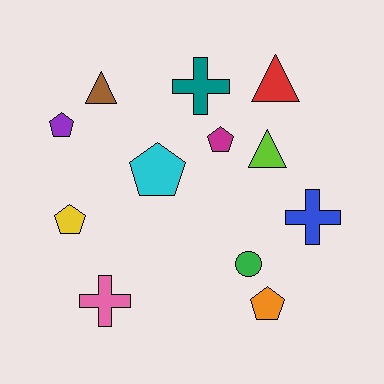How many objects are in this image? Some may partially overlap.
There are 12 objects.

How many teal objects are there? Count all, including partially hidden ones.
There is 1 teal object.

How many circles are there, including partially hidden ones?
There is 1 circle.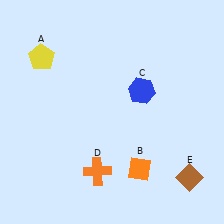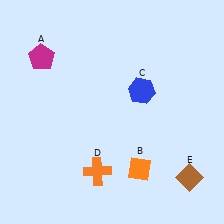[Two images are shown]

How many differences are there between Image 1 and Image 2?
There is 1 difference between the two images.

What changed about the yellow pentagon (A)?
In Image 1, A is yellow. In Image 2, it changed to magenta.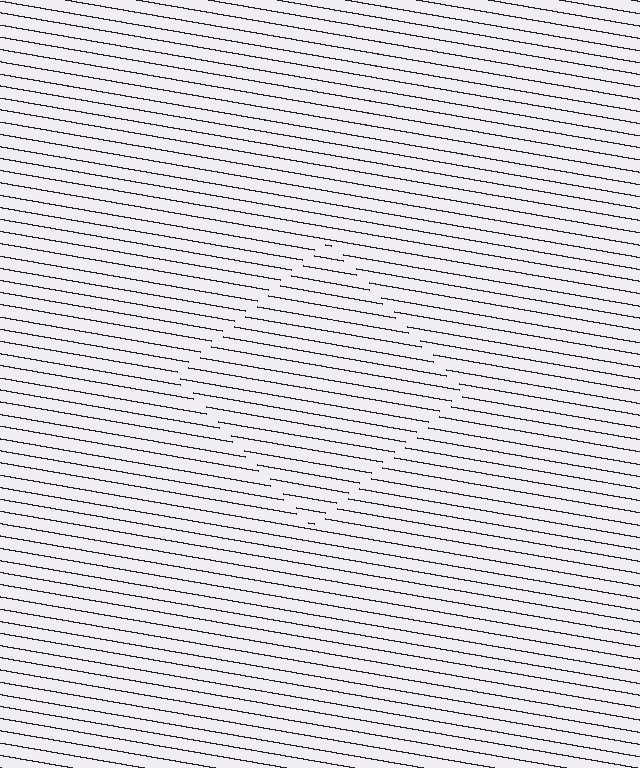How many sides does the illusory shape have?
4 sides — the line-ends trace a square.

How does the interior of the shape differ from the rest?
The interior of the shape contains the same grating, shifted by half a period — the contour is defined by the phase discontinuity where line-ends from the inner and outer gratings abut.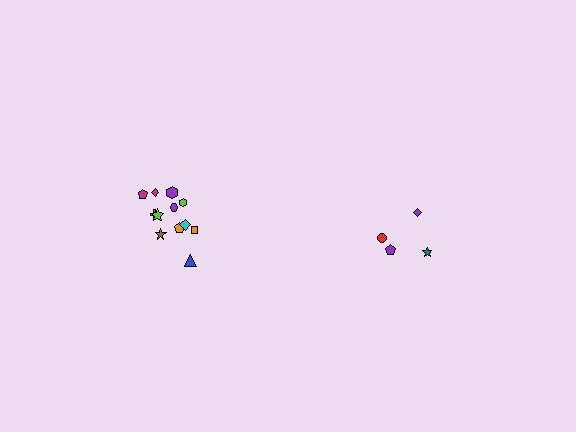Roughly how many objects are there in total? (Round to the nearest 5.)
Roughly 15 objects in total.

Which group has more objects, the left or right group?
The left group.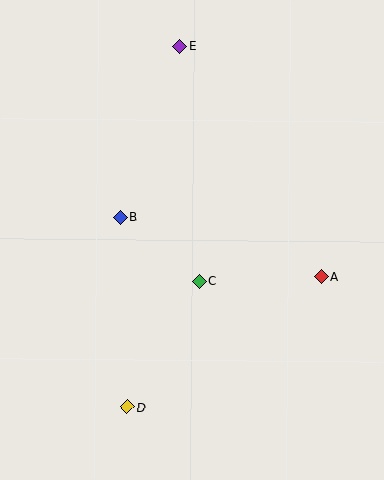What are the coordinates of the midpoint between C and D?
The midpoint between C and D is at (163, 344).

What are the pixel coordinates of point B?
Point B is at (121, 218).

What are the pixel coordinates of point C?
Point C is at (199, 281).